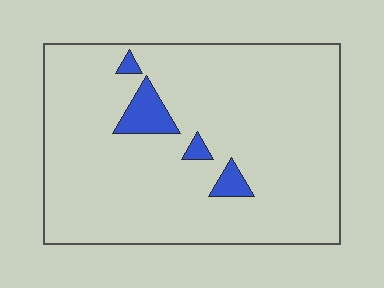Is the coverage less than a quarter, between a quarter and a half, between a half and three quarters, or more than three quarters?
Less than a quarter.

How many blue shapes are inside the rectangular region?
4.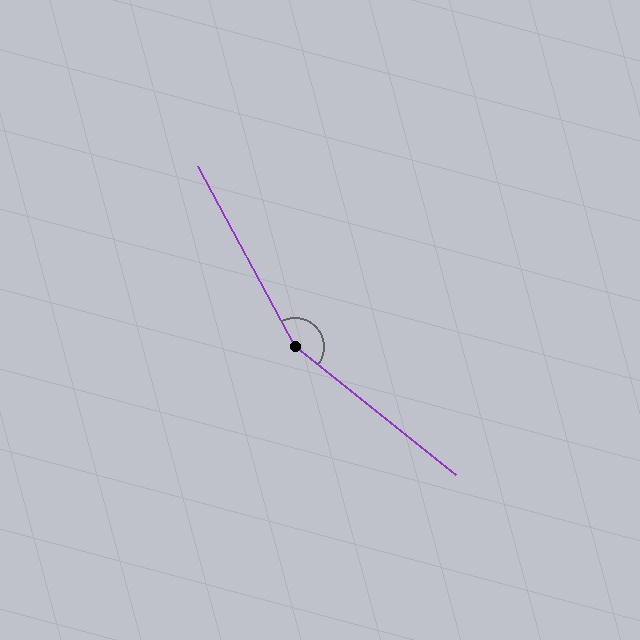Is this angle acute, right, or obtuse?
It is obtuse.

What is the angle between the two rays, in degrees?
Approximately 157 degrees.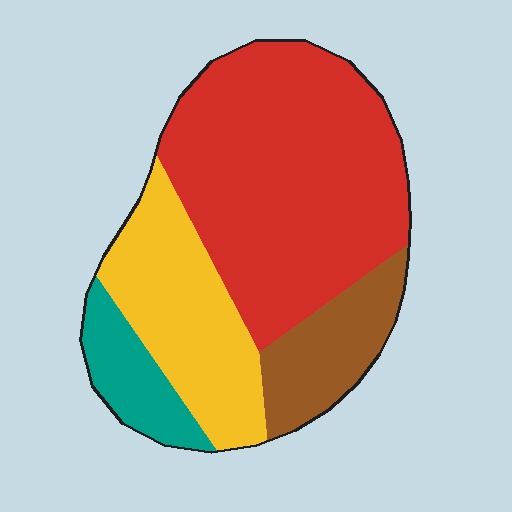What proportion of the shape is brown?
Brown covers 14% of the shape.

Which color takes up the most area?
Red, at roughly 50%.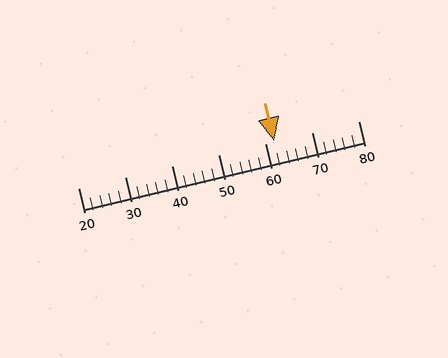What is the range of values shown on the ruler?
The ruler shows values from 20 to 80.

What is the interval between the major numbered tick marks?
The major tick marks are spaced 10 units apart.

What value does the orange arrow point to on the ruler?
The orange arrow points to approximately 62.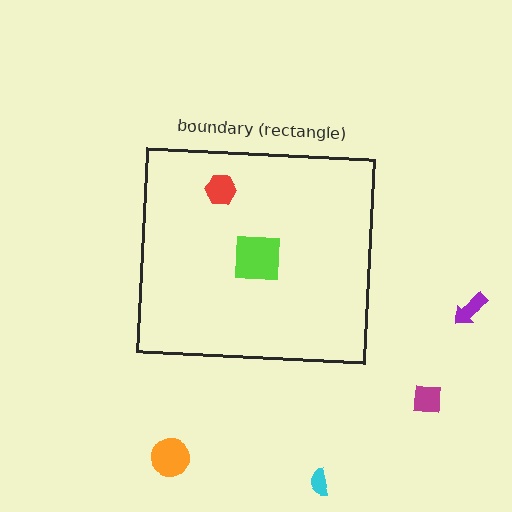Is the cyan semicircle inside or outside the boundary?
Outside.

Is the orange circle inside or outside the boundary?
Outside.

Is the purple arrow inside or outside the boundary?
Outside.